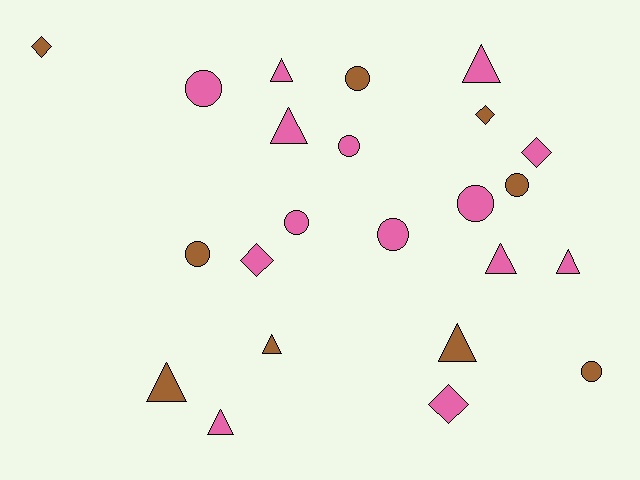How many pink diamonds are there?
There are 3 pink diamonds.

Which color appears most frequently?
Pink, with 14 objects.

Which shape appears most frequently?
Triangle, with 9 objects.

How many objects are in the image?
There are 23 objects.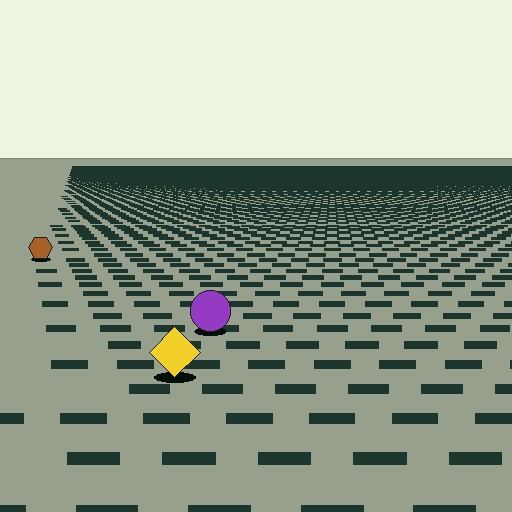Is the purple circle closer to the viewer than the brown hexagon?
Yes. The purple circle is closer — you can tell from the texture gradient: the ground texture is coarser near it.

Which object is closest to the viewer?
The yellow diamond is closest. The texture marks near it are larger and more spread out.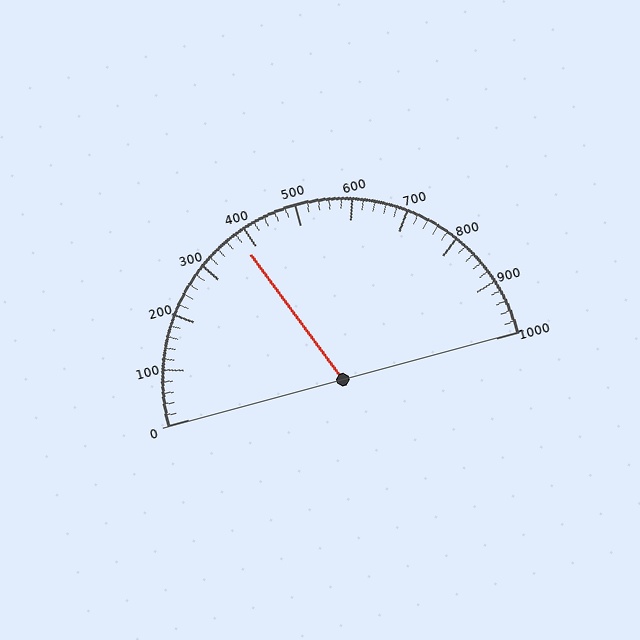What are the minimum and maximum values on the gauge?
The gauge ranges from 0 to 1000.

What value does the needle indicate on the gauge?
The needle indicates approximately 380.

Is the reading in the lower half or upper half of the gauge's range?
The reading is in the lower half of the range (0 to 1000).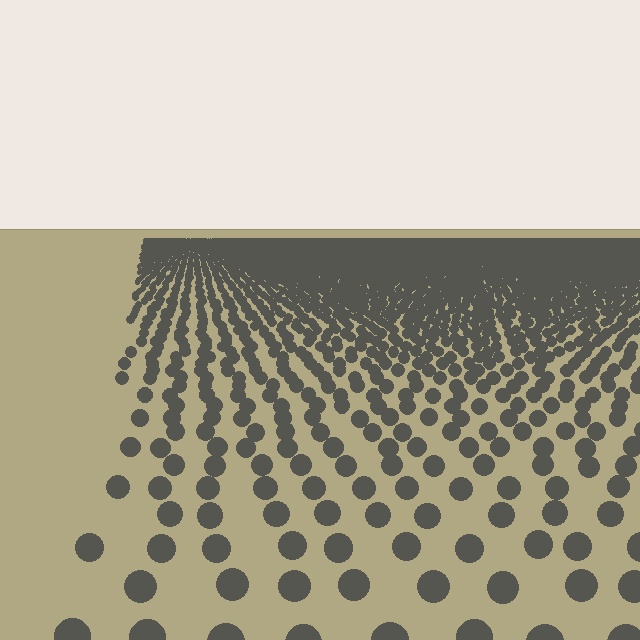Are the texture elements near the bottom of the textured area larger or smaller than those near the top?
Larger. Near the bottom, elements are closer to the viewer and appear at a bigger on-screen size.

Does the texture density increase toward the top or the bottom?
Density increases toward the top.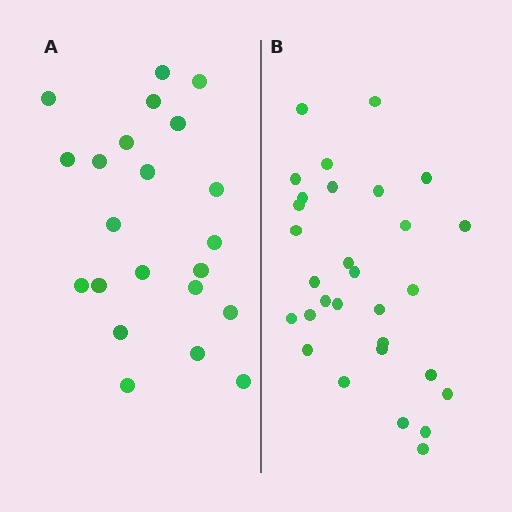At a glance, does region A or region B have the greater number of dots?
Region B (the right region) has more dots.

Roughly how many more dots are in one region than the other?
Region B has roughly 8 or so more dots than region A.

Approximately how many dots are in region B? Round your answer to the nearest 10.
About 30 dots.